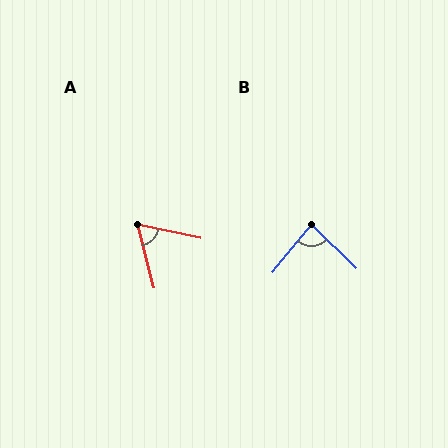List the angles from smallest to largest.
A (63°), B (85°).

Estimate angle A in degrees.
Approximately 63 degrees.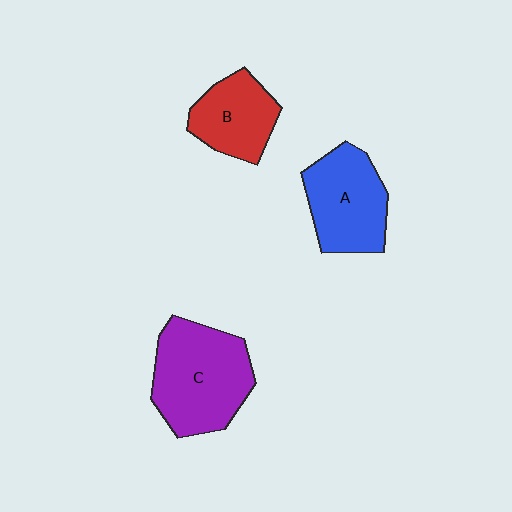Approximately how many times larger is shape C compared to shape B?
Approximately 1.6 times.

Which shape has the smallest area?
Shape B (red).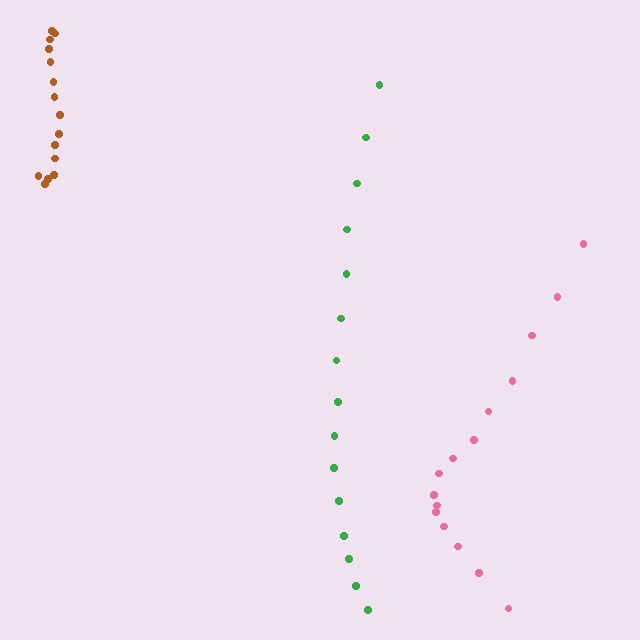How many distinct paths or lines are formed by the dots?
There are 3 distinct paths.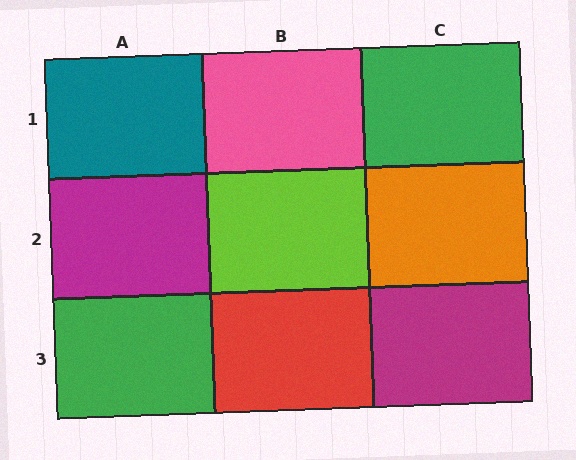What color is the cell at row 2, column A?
Magenta.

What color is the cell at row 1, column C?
Green.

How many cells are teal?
1 cell is teal.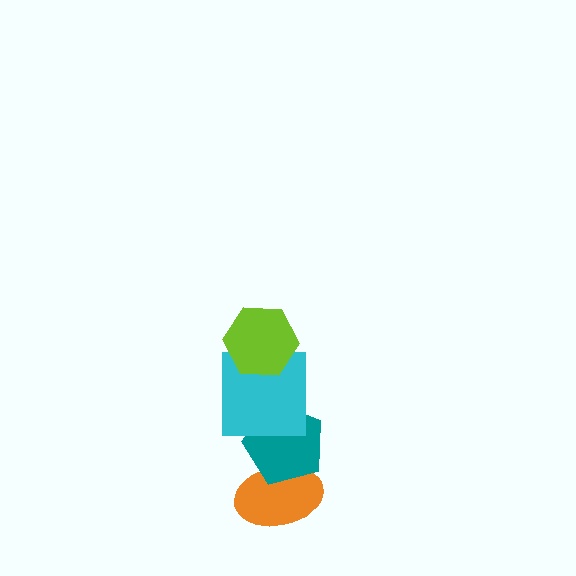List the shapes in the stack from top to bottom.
From top to bottom: the lime hexagon, the cyan square, the teal pentagon, the orange ellipse.